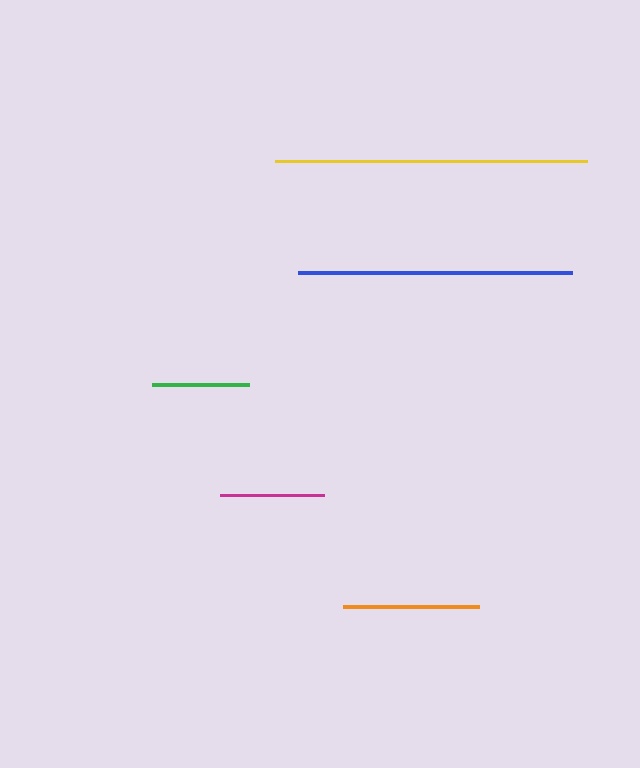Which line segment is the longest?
The yellow line is the longest at approximately 312 pixels.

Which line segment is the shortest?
The green line is the shortest at approximately 98 pixels.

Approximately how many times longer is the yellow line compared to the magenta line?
The yellow line is approximately 3.0 times the length of the magenta line.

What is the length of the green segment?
The green segment is approximately 98 pixels long.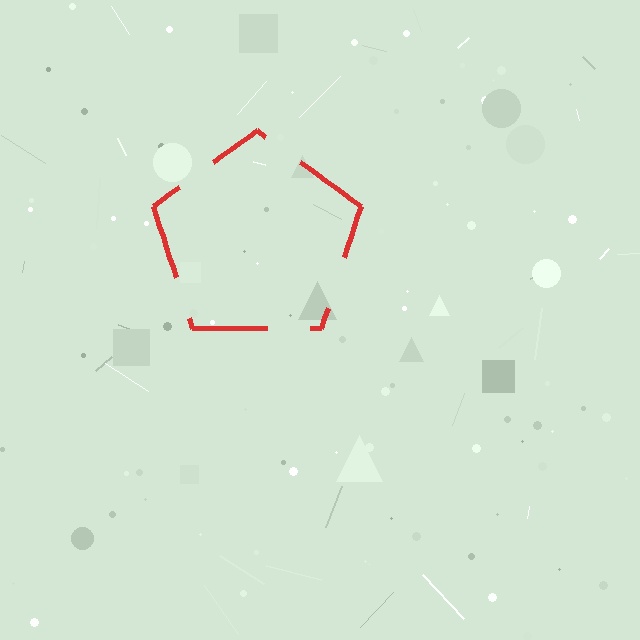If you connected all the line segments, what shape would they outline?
They would outline a pentagon.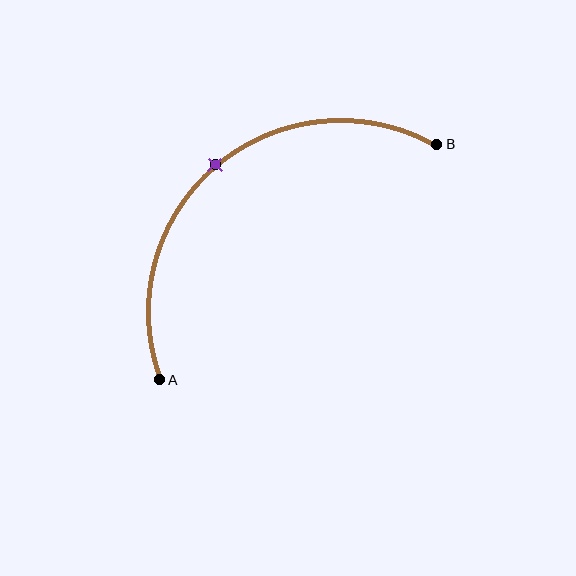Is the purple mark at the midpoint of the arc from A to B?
Yes. The purple mark lies on the arc at equal arc-length from both A and B — it is the arc midpoint.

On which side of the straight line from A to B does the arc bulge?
The arc bulges above and to the left of the straight line connecting A and B.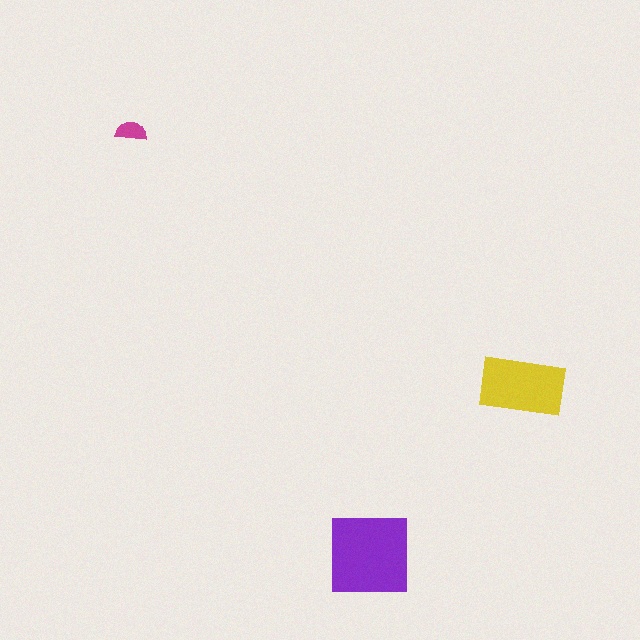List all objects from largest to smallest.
The purple square, the yellow rectangle, the magenta semicircle.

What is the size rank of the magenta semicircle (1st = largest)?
3rd.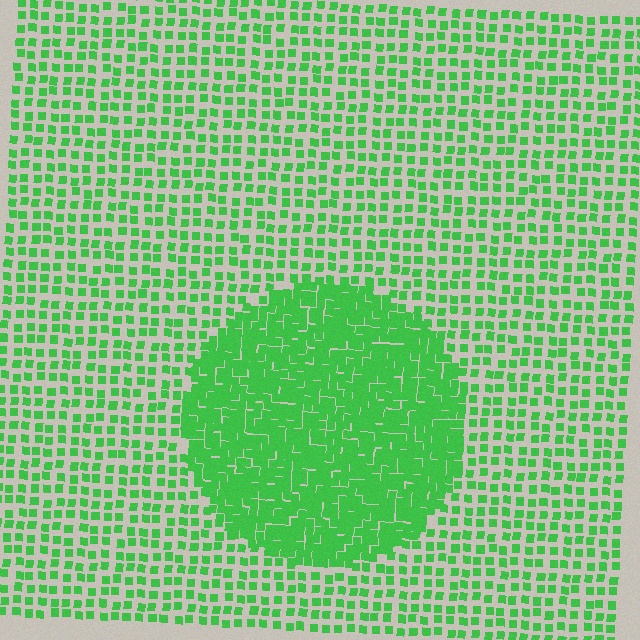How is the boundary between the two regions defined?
The boundary is defined by a change in element density (approximately 2.4x ratio). All elements are the same color, size, and shape.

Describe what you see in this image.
The image contains small green elements arranged at two different densities. A circle-shaped region is visible where the elements are more densely packed than the surrounding area.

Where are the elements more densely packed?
The elements are more densely packed inside the circle boundary.